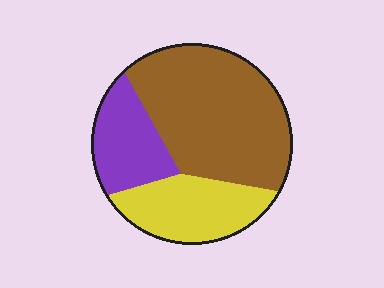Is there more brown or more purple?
Brown.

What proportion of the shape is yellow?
Yellow takes up about one quarter (1/4) of the shape.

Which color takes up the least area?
Purple, at roughly 20%.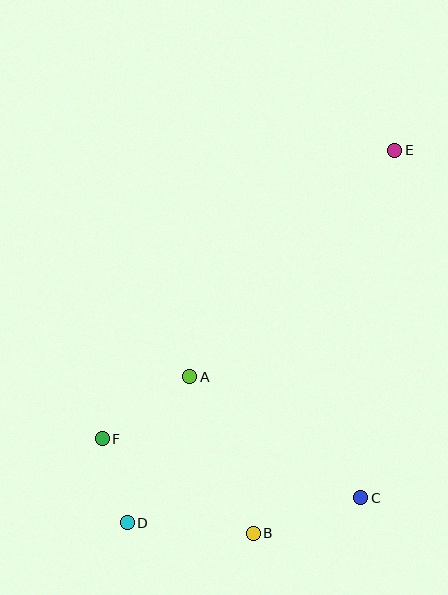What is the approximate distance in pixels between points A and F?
The distance between A and F is approximately 107 pixels.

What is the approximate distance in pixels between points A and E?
The distance between A and E is approximately 305 pixels.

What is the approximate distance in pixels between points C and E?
The distance between C and E is approximately 349 pixels.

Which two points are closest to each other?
Points D and F are closest to each other.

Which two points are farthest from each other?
Points D and E are farthest from each other.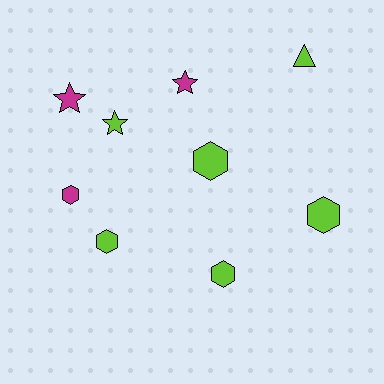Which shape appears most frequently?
Hexagon, with 5 objects.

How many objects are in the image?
There are 9 objects.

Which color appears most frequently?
Lime, with 6 objects.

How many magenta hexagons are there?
There is 1 magenta hexagon.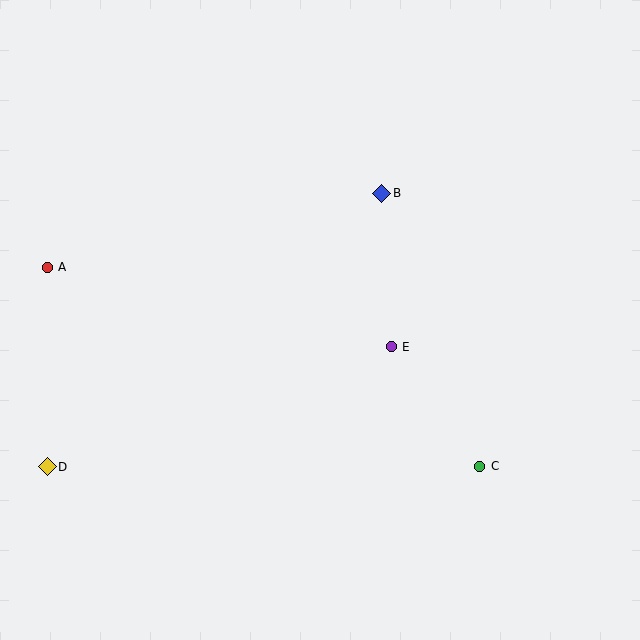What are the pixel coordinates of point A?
Point A is at (47, 267).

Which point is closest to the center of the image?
Point E at (391, 347) is closest to the center.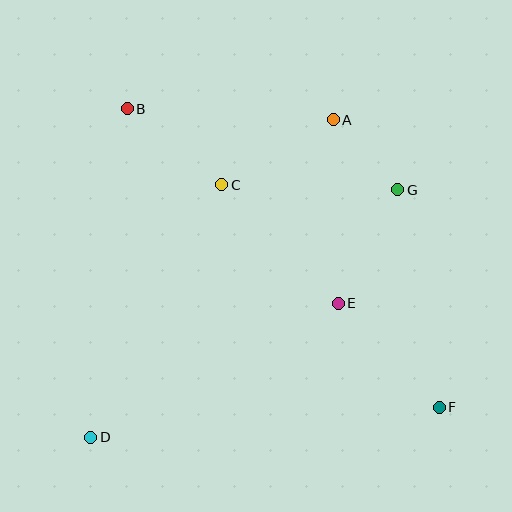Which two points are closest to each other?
Points A and G are closest to each other.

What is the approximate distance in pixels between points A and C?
The distance between A and C is approximately 129 pixels.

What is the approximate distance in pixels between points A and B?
The distance between A and B is approximately 207 pixels.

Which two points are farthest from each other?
Points B and F are farthest from each other.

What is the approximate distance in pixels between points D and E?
The distance between D and E is approximately 281 pixels.